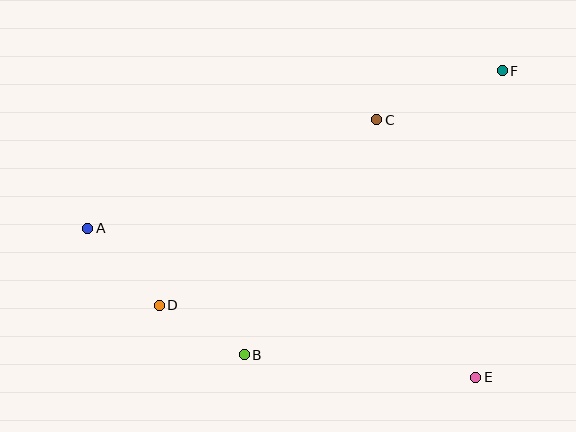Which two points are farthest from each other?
Points A and F are farthest from each other.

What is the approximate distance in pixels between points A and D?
The distance between A and D is approximately 105 pixels.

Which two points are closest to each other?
Points B and D are closest to each other.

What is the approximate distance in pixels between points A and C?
The distance between A and C is approximately 309 pixels.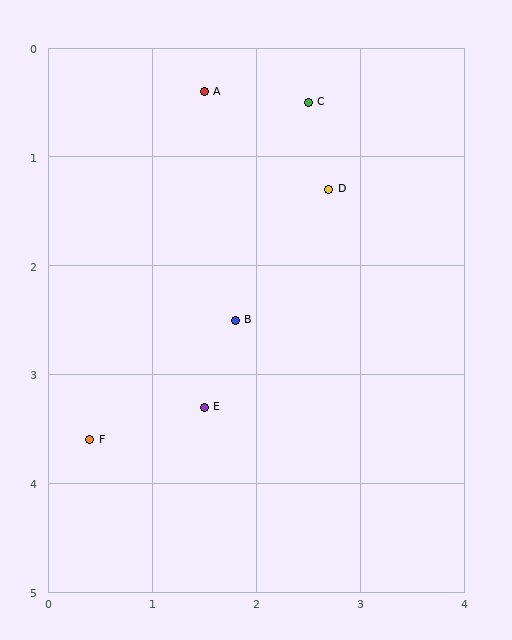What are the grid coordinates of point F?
Point F is at approximately (0.4, 3.6).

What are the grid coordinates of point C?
Point C is at approximately (2.5, 0.5).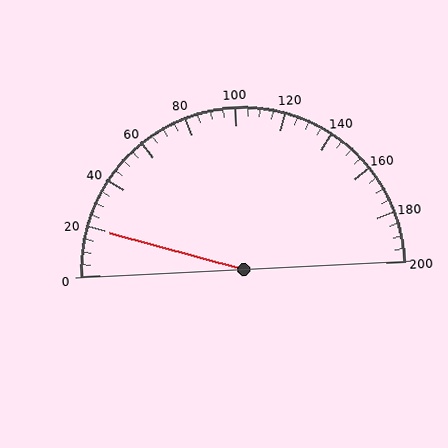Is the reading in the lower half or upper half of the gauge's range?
The reading is in the lower half of the range (0 to 200).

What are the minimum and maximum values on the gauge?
The gauge ranges from 0 to 200.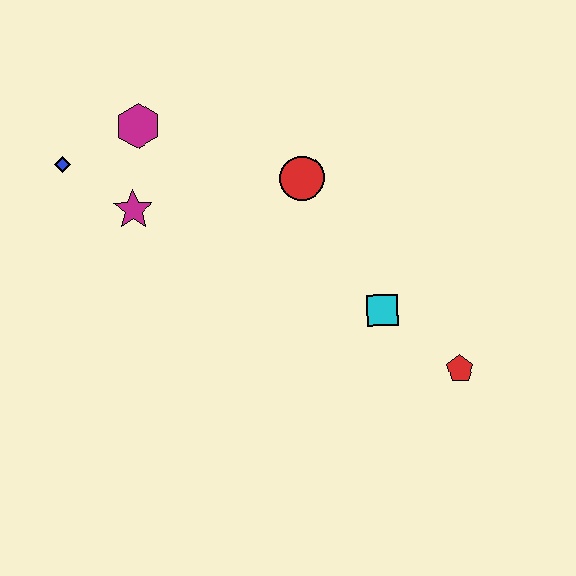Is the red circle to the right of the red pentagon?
No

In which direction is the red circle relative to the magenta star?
The red circle is to the right of the magenta star.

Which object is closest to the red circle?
The cyan square is closest to the red circle.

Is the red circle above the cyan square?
Yes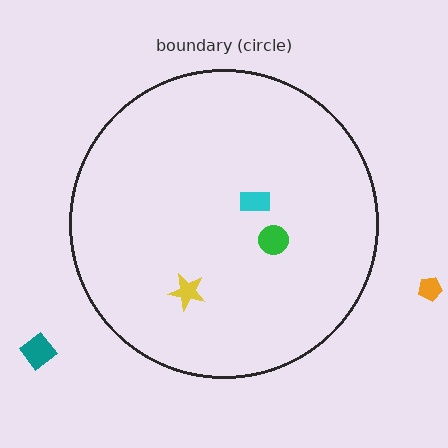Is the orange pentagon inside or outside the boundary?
Outside.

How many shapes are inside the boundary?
3 inside, 2 outside.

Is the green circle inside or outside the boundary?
Inside.